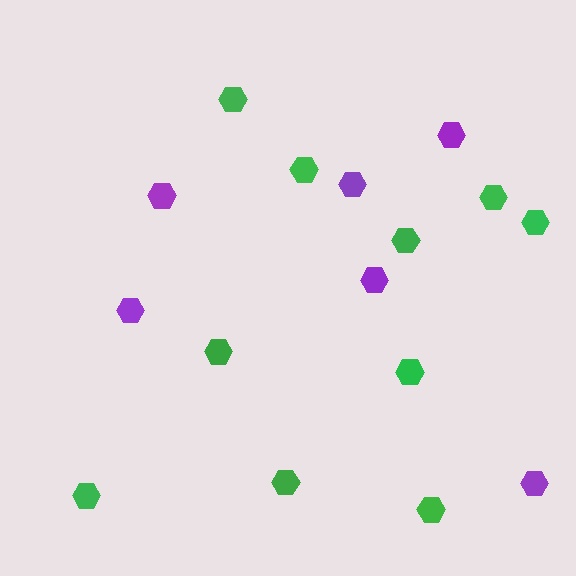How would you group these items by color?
There are 2 groups: one group of purple hexagons (6) and one group of green hexagons (10).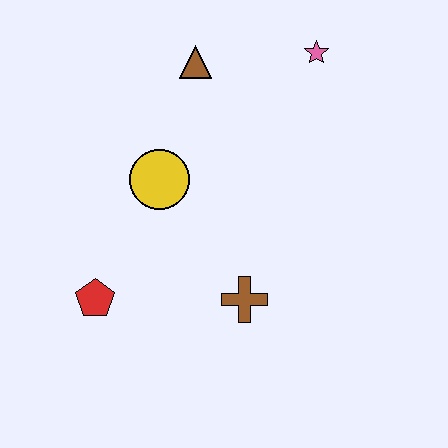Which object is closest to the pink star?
The brown triangle is closest to the pink star.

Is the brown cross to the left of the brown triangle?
No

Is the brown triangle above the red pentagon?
Yes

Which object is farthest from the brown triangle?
The red pentagon is farthest from the brown triangle.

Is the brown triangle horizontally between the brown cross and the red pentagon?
Yes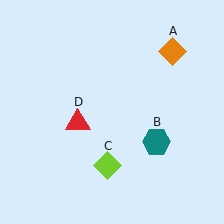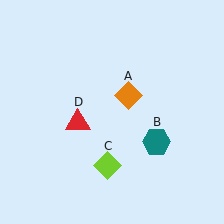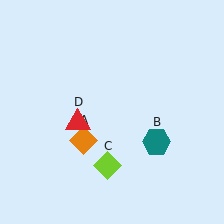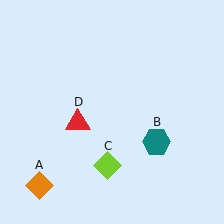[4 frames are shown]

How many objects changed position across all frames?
1 object changed position: orange diamond (object A).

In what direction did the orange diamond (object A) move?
The orange diamond (object A) moved down and to the left.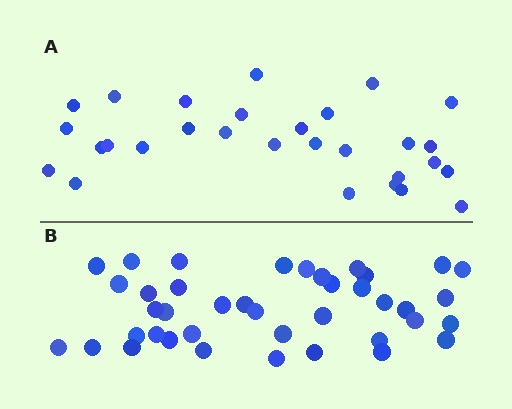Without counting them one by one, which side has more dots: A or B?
Region B (the bottom region) has more dots.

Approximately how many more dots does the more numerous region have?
Region B has roughly 12 or so more dots than region A.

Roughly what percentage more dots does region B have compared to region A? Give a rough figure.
About 40% more.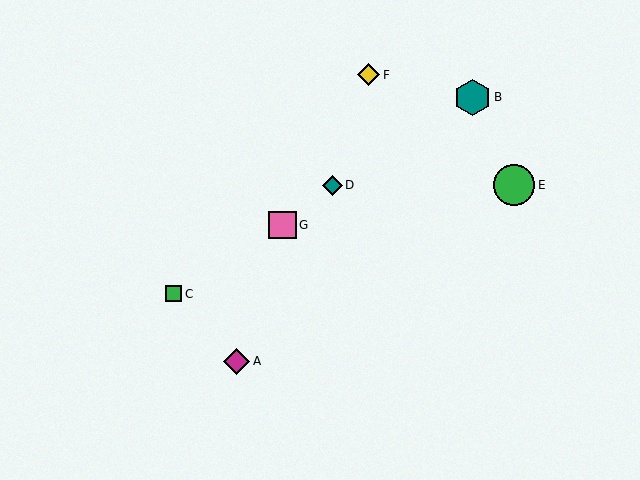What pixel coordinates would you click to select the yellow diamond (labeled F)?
Click at (369, 75) to select the yellow diamond F.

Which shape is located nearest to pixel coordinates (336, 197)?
The teal diamond (labeled D) at (332, 185) is nearest to that location.